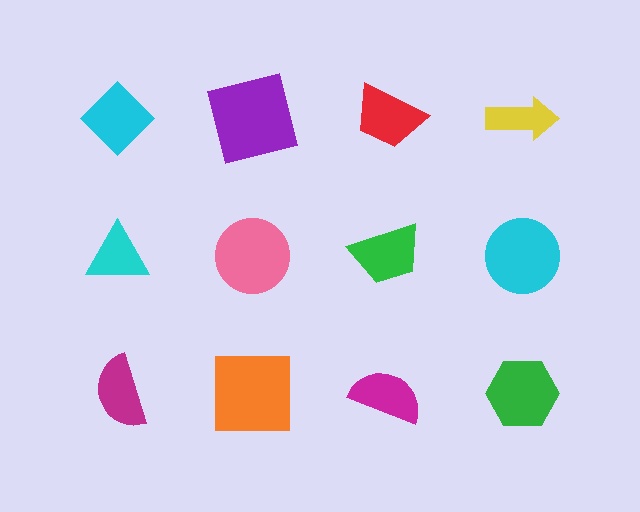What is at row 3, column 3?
A magenta semicircle.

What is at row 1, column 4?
A yellow arrow.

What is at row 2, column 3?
A green trapezoid.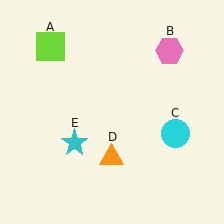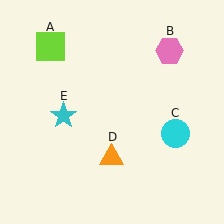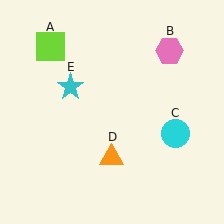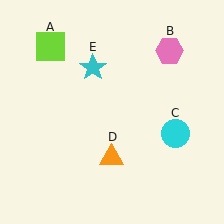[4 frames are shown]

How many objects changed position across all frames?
1 object changed position: cyan star (object E).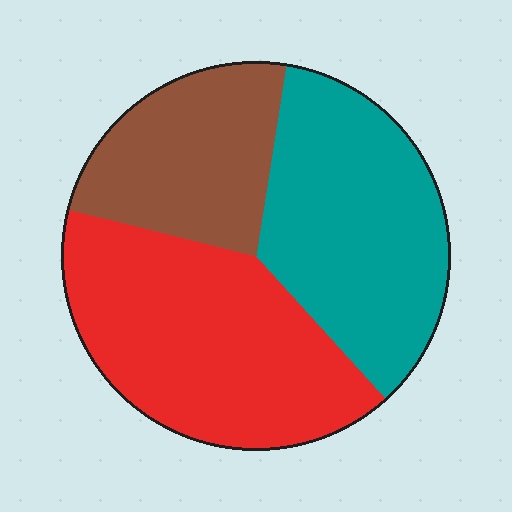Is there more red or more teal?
Red.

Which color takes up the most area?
Red, at roughly 40%.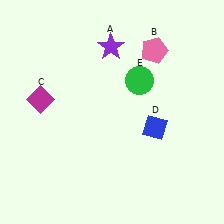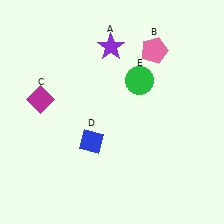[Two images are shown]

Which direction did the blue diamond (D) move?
The blue diamond (D) moved left.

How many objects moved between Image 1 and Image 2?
1 object moved between the two images.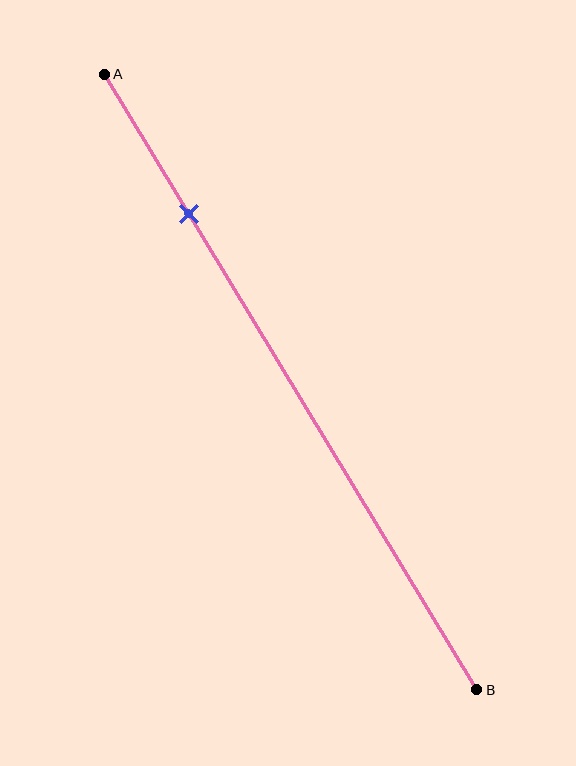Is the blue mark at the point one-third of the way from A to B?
No, the mark is at about 25% from A, not at the 33% one-third point.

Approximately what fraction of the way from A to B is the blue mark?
The blue mark is approximately 25% of the way from A to B.